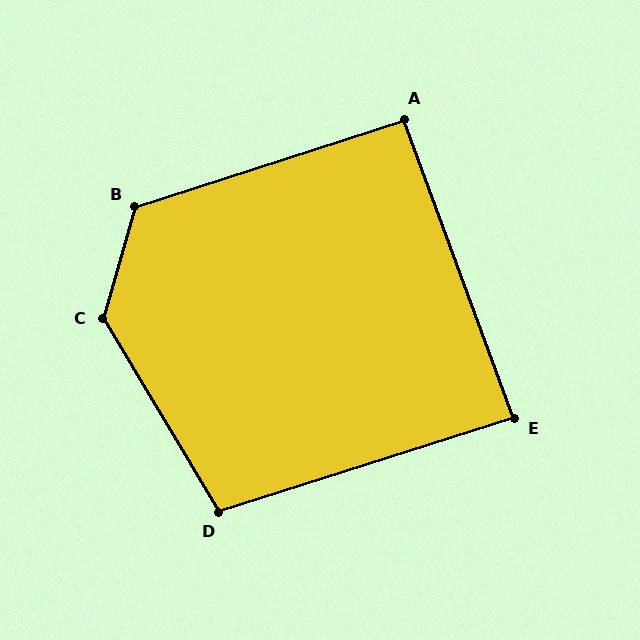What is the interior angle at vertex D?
Approximately 103 degrees (obtuse).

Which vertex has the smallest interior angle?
E, at approximately 88 degrees.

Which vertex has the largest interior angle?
C, at approximately 133 degrees.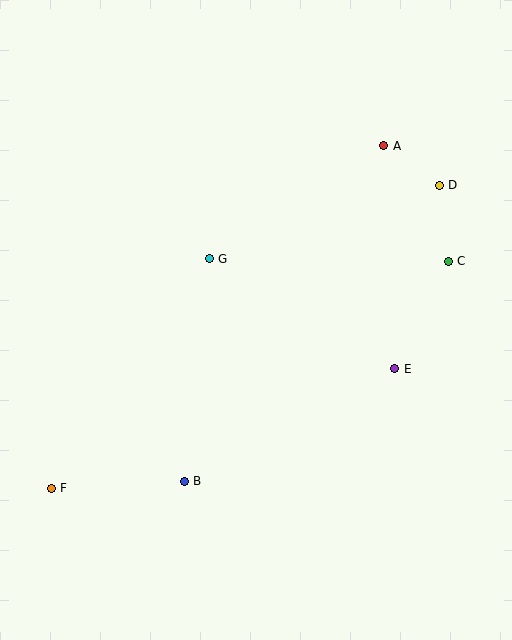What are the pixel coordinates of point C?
Point C is at (448, 261).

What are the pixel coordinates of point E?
Point E is at (395, 369).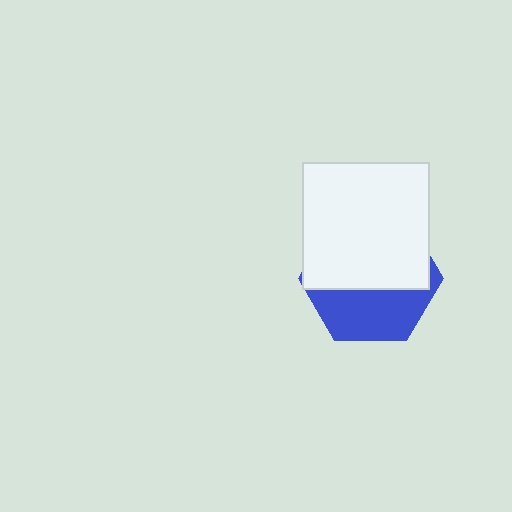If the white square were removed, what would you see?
You would see the complete blue hexagon.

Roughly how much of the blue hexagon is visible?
A small part of it is visible (roughly 41%).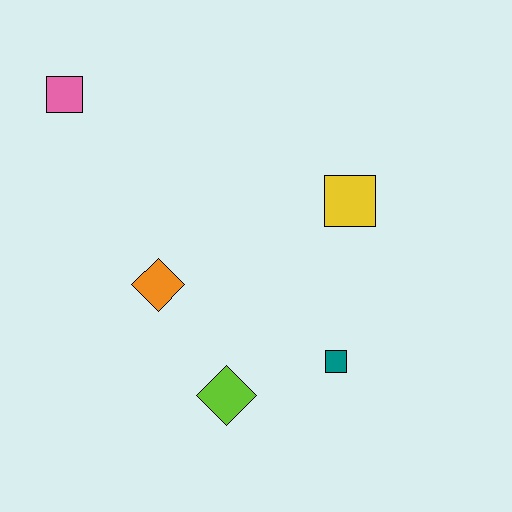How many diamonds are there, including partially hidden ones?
There are 2 diamonds.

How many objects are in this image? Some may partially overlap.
There are 5 objects.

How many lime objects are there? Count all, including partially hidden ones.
There is 1 lime object.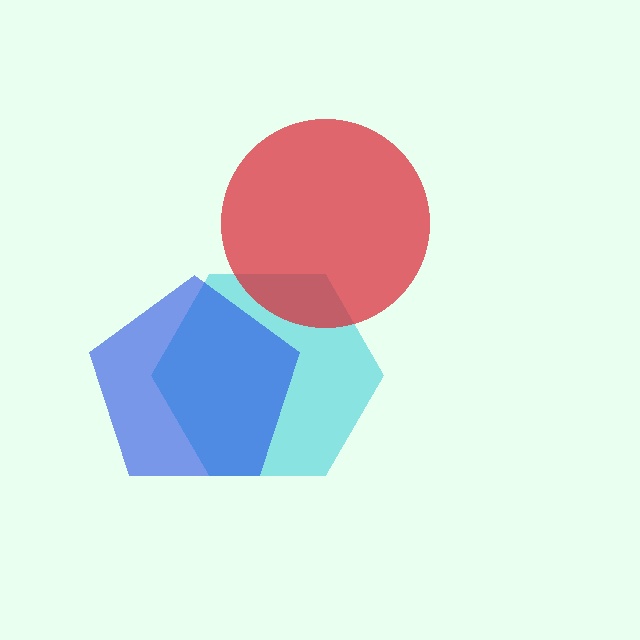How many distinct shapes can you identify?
There are 3 distinct shapes: a cyan hexagon, a red circle, a blue pentagon.